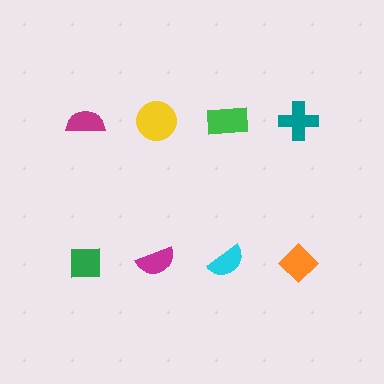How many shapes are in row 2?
4 shapes.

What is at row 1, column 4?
A teal cross.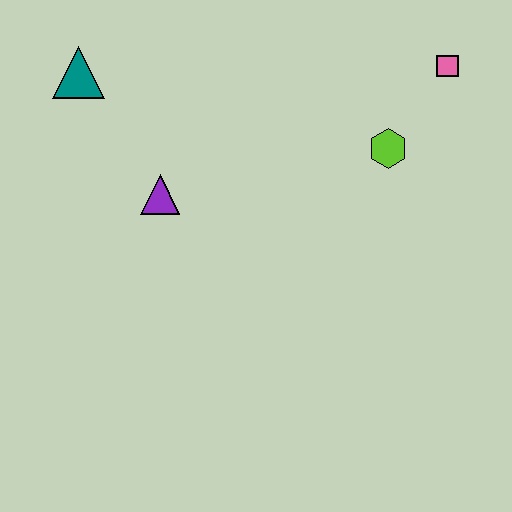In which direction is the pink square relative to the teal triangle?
The pink square is to the right of the teal triangle.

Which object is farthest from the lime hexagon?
The teal triangle is farthest from the lime hexagon.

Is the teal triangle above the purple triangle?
Yes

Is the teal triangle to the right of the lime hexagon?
No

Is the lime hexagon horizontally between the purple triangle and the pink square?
Yes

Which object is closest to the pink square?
The lime hexagon is closest to the pink square.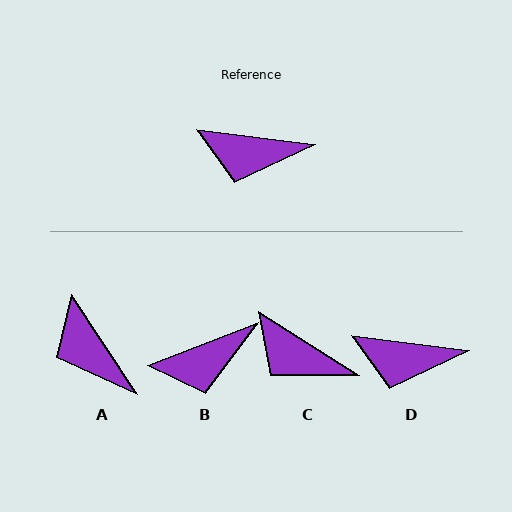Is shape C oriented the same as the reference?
No, it is off by about 25 degrees.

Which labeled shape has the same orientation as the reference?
D.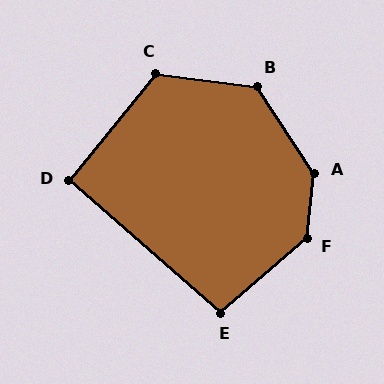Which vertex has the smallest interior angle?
D, at approximately 92 degrees.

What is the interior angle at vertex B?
Approximately 131 degrees (obtuse).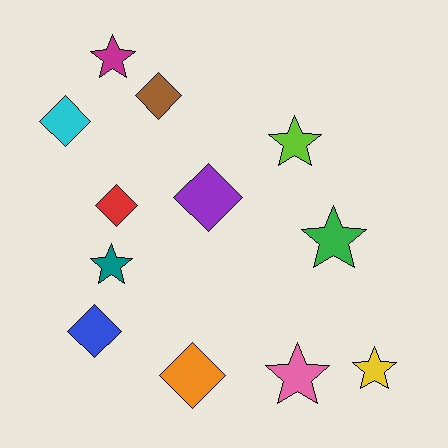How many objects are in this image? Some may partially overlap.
There are 12 objects.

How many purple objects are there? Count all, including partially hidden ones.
There is 1 purple object.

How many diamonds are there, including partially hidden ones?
There are 6 diamonds.